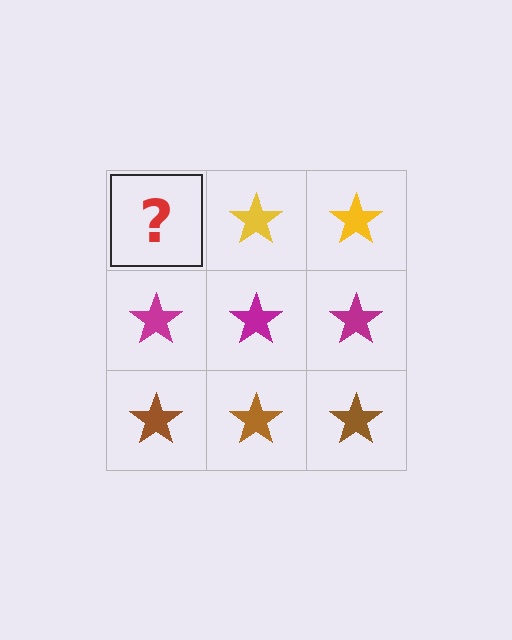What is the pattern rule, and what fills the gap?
The rule is that each row has a consistent color. The gap should be filled with a yellow star.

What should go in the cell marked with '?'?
The missing cell should contain a yellow star.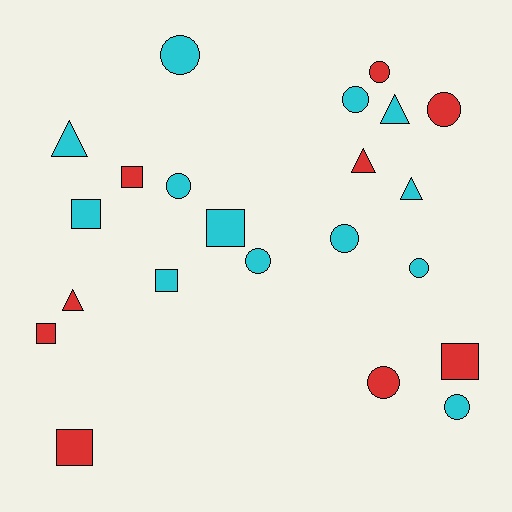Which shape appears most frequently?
Circle, with 10 objects.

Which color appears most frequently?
Cyan, with 13 objects.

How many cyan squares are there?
There are 3 cyan squares.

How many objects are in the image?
There are 22 objects.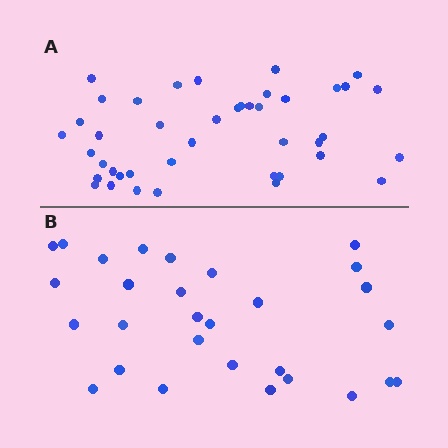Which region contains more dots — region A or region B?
Region A (the top region) has more dots.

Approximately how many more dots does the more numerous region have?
Region A has approximately 15 more dots than region B.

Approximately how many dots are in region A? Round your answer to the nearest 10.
About 40 dots. (The exact count is 42, which rounds to 40.)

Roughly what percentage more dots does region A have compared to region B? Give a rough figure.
About 45% more.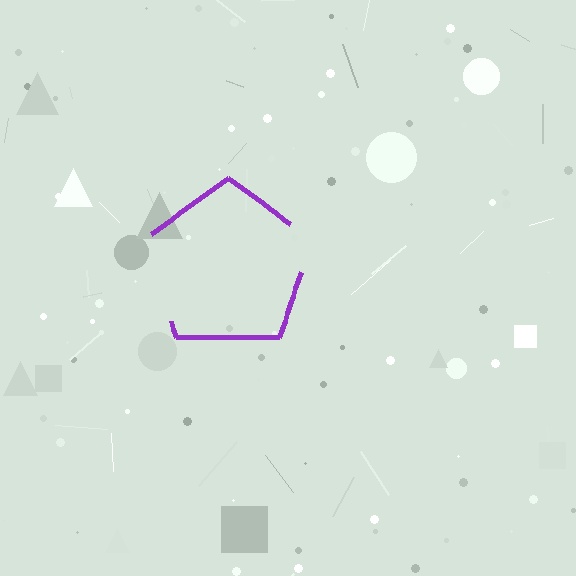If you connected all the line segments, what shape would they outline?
They would outline a pentagon.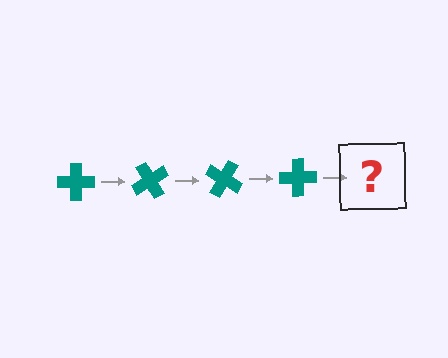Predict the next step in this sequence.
The next step is a teal cross rotated 240 degrees.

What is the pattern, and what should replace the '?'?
The pattern is that the cross rotates 60 degrees each step. The '?' should be a teal cross rotated 240 degrees.